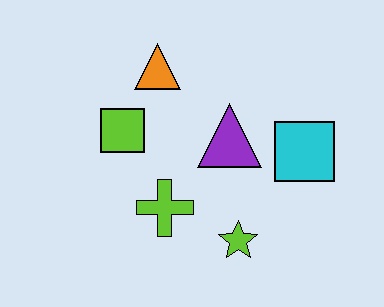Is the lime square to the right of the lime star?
No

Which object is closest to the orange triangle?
The lime square is closest to the orange triangle.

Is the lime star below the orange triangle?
Yes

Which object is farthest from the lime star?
The orange triangle is farthest from the lime star.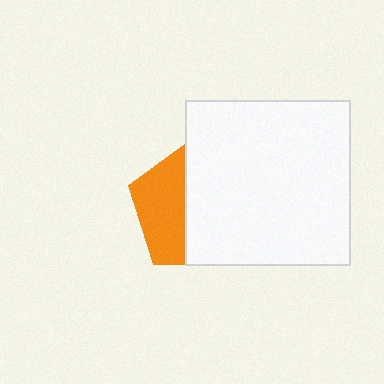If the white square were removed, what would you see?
You would see the complete orange pentagon.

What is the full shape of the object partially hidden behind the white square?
The partially hidden object is an orange pentagon.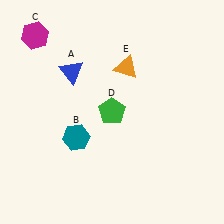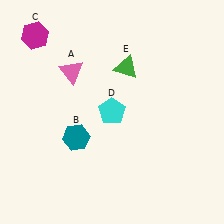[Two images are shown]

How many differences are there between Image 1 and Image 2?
There are 3 differences between the two images.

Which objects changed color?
A changed from blue to pink. D changed from green to cyan. E changed from orange to green.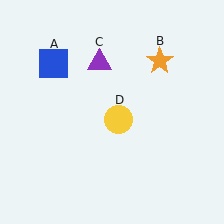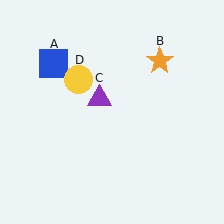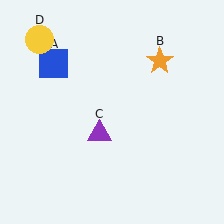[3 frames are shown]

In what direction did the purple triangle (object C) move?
The purple triangle (object C) moved down.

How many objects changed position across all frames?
2 objects changed position: purple triangle (object C), yellow circle (object D).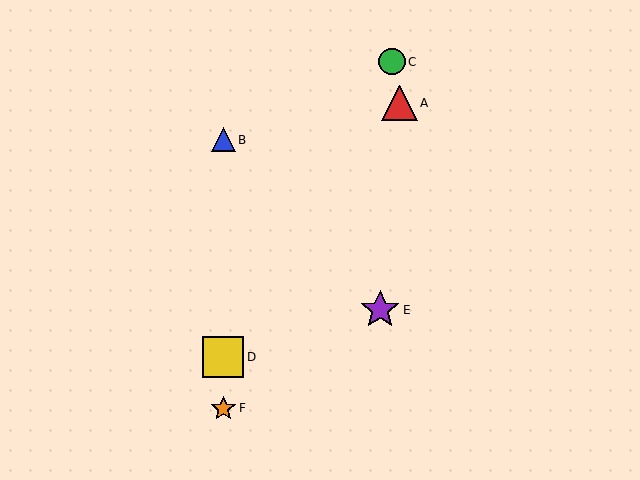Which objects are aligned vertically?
Objects B, D, F are aligned vertically.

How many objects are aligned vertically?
3 objects (B, D, F) are aligned vertically.